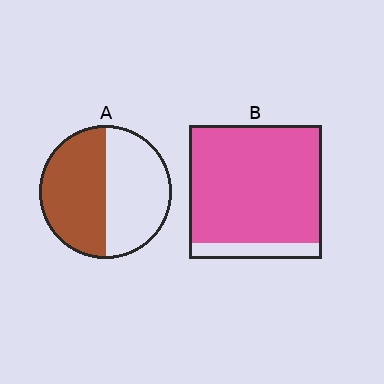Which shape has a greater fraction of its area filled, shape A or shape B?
Shape B.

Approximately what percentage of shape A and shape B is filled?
A is approximately 50% and B is approximately 90%.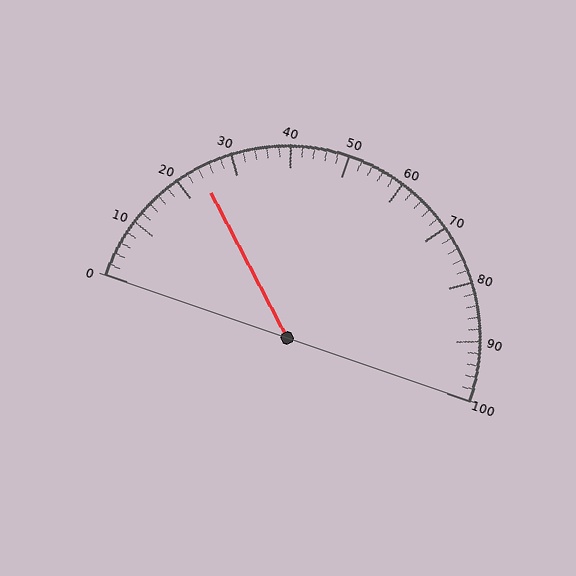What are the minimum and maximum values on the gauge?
The gauge ranges from 0 to 100.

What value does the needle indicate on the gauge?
The needle indicates approximately 24.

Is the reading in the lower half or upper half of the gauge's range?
The reading is in the lower half of the range (0 to 100).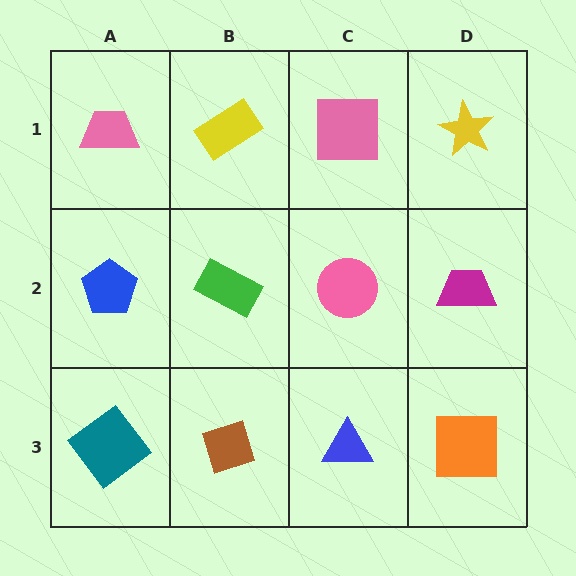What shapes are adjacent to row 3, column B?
A green rectangle (row 2, column B), a teal diamond (row 3, column A), a blue triangle (row 3, column C).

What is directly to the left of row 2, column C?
A green rectangle.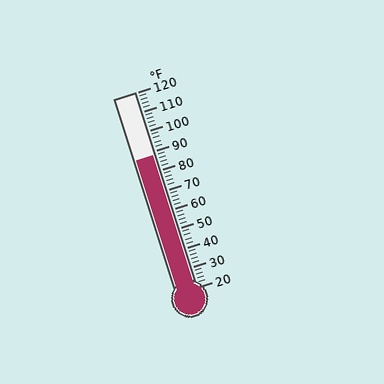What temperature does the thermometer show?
The thermometer shows approximately 88°F.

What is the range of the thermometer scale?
The thermometer scale ranges from 20°F to 120°F.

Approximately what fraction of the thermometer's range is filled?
The thermometer is filled to approximately 70% of its range.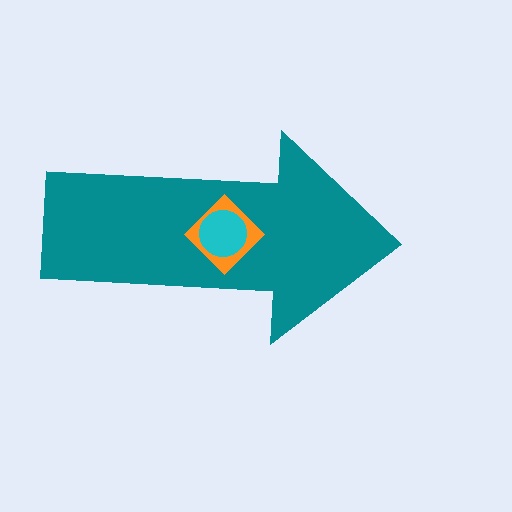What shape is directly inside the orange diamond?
The cyan circle.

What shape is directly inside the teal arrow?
The orange diamond.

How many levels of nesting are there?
3.